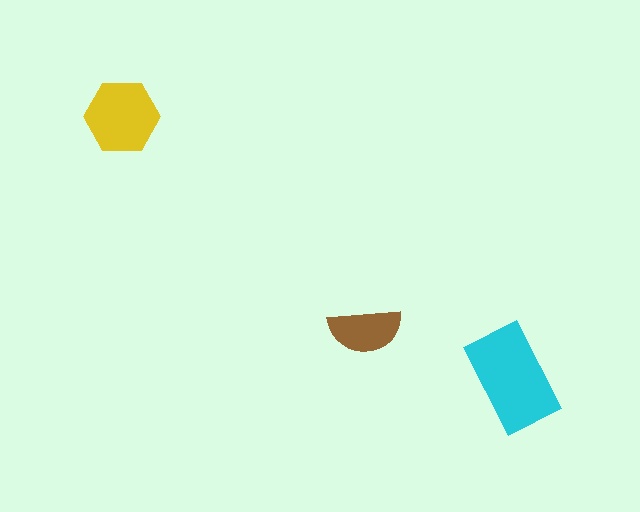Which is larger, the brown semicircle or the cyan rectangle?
The cyan rectangle.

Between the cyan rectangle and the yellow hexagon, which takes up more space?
The cyan rectangle.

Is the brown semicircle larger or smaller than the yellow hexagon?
Smaller.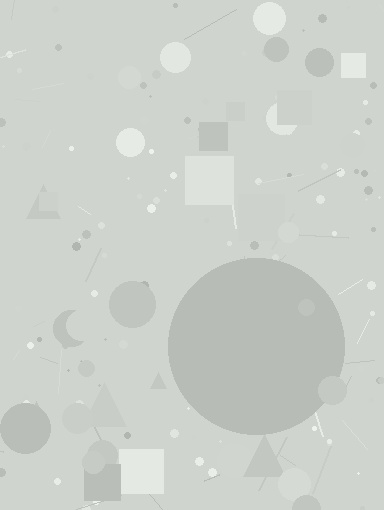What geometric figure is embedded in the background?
A circle is embedded in the background.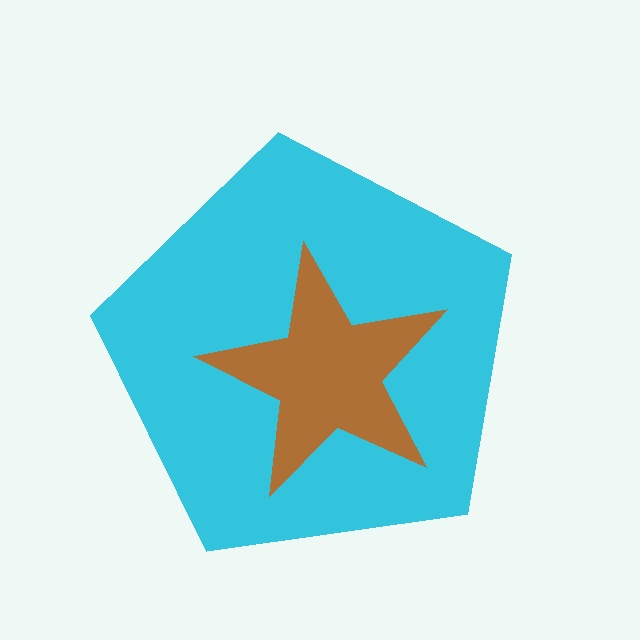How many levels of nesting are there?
2.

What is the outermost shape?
The cyan pentagon.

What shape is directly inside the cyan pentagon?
The brown star.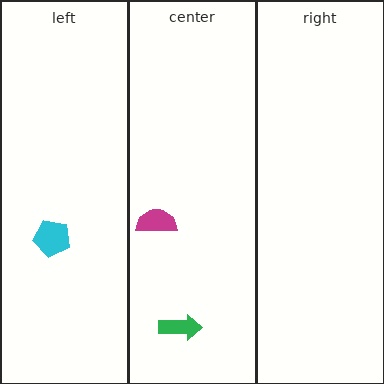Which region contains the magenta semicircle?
The center region.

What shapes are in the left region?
The cyan pentagon.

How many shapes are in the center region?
2.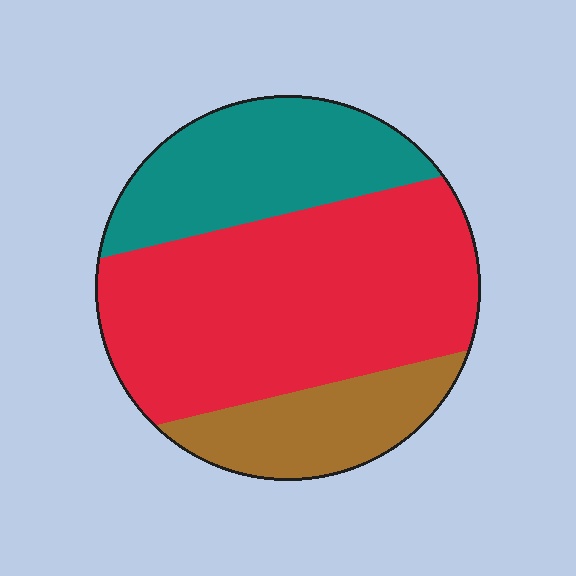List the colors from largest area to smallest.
From largest to smallest: red, teal, brown.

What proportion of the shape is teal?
Teal takes up about one quarter (1/4) of the shape.